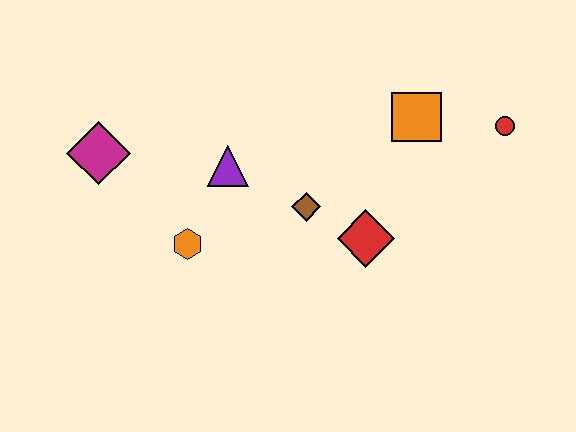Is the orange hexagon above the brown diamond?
No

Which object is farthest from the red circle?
The magenta diamond is farthest from the red circle.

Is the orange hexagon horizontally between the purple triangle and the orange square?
No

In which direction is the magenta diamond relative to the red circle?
The magenta diamond is to the left of the red circle.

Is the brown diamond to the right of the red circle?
No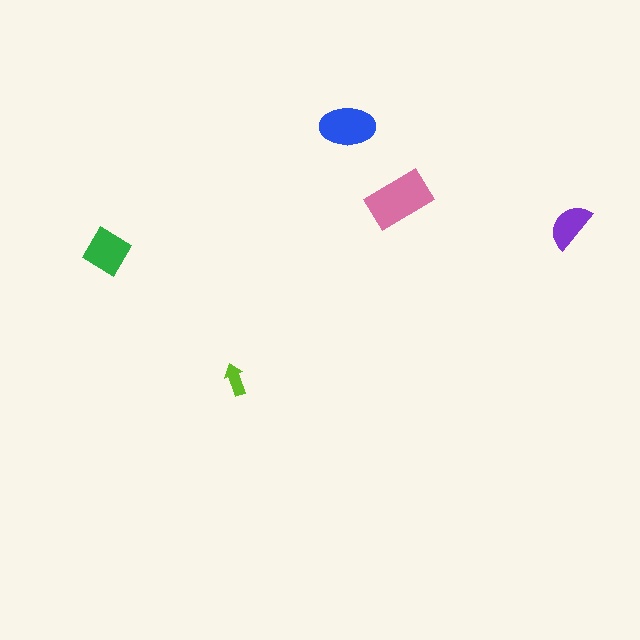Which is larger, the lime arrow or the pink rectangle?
The pink rectangle.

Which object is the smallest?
The lime arrow.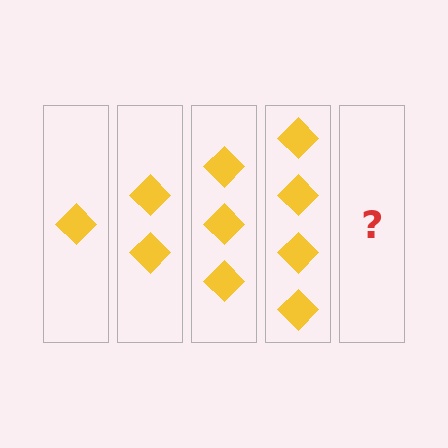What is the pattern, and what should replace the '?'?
The pattern is that each step adds one more diamond. The '?' should be 5 diamonds.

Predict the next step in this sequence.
The next step is 5 diamonds.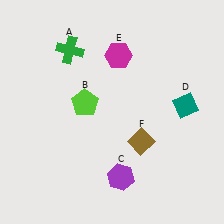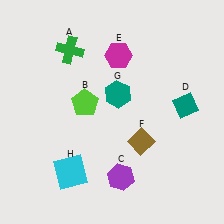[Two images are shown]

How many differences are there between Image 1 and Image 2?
There are 2 differences between the two images.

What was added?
A teal hexagon (G), a cyan square (H) were added in Image 2.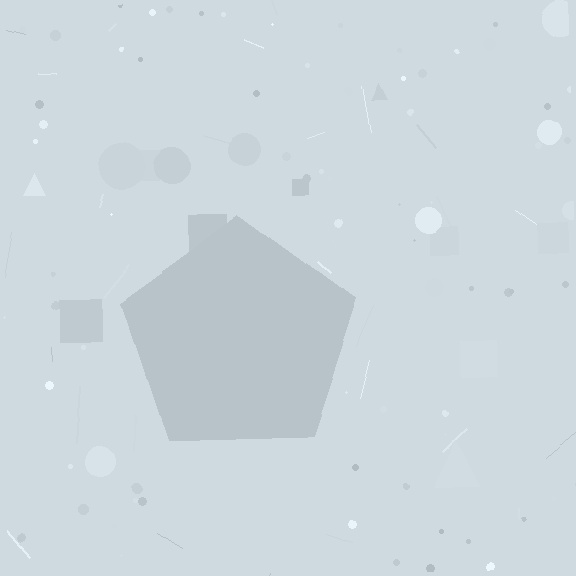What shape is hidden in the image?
A pentagon is hidden in the image.